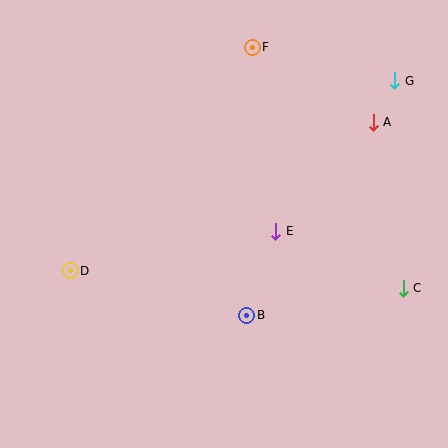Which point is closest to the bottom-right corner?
Point C is closest to the bottom-right corner.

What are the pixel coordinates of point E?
Point E is at (276, 231).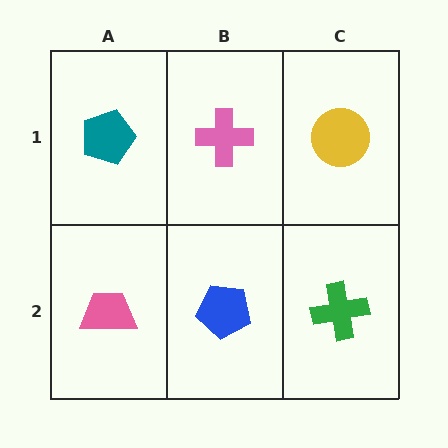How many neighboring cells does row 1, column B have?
3.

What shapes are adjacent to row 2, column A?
A teal pentagon (row 1, column A), a blue pentagon (row 2, column B).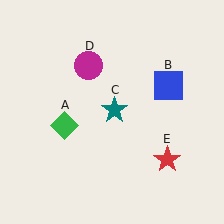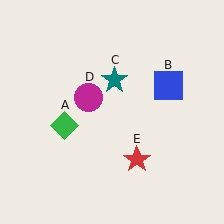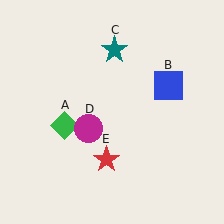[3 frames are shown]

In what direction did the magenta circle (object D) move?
The magenta circle (object D) moved down.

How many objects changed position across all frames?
3 objects changed position: teal star (object C), magenta circle (object D), red star (object E).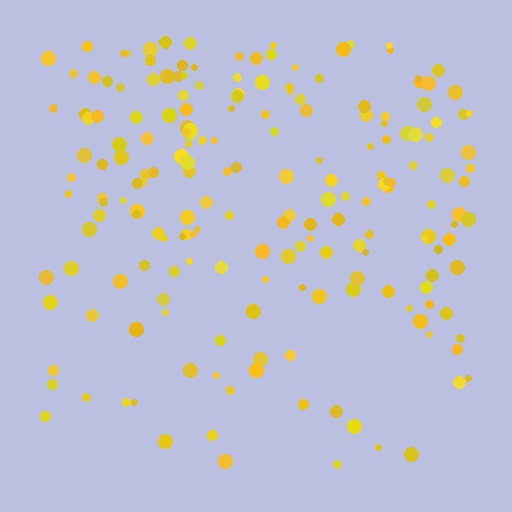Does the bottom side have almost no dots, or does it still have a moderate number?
Still a moderate number, just noticeably fewer than the top.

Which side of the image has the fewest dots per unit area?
The bottom.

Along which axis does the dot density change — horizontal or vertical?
Vertical.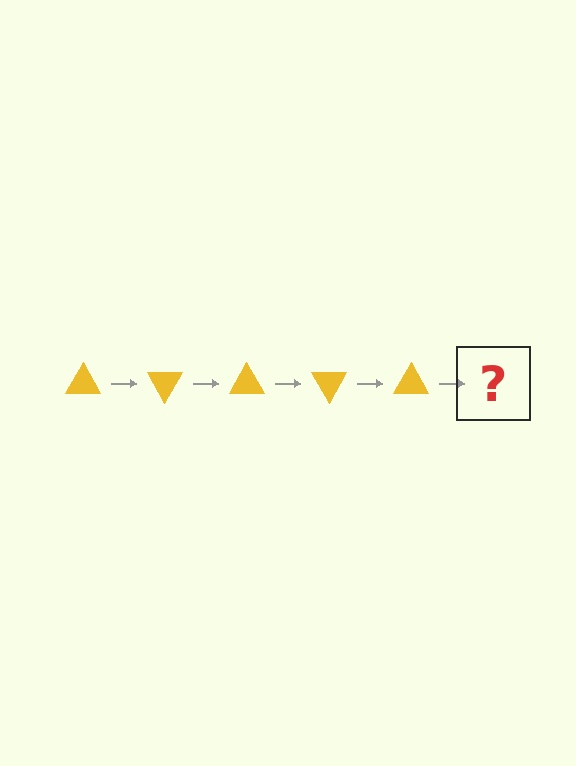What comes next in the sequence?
The next element should be a yellow triangle rotated 300 degrees.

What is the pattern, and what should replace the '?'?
The pattern is that the triangle rotates 60 degrees each step. The '?' should be a yellow triangle rotated 300 degrees.